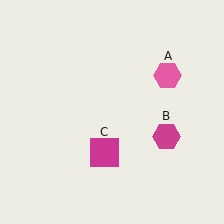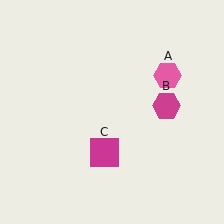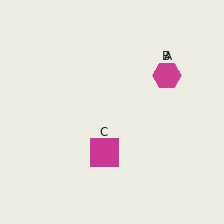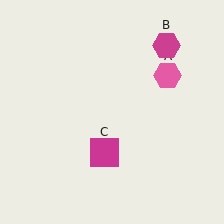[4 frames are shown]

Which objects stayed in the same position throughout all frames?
Pink hexagon (object A) and magenta square (object C) remained stationary.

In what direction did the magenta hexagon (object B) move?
The magenta hexagon (object B) moved up.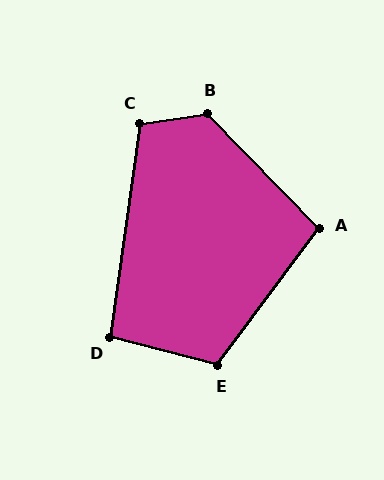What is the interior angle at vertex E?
Approximately 112 degrees (obtuse).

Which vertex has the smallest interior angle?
D, at approximately 97 degrees.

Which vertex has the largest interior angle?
B, at approximately 125 degrees.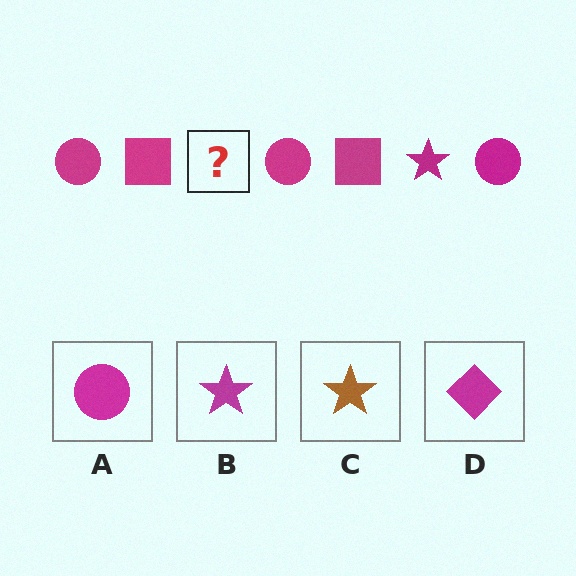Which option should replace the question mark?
Option B.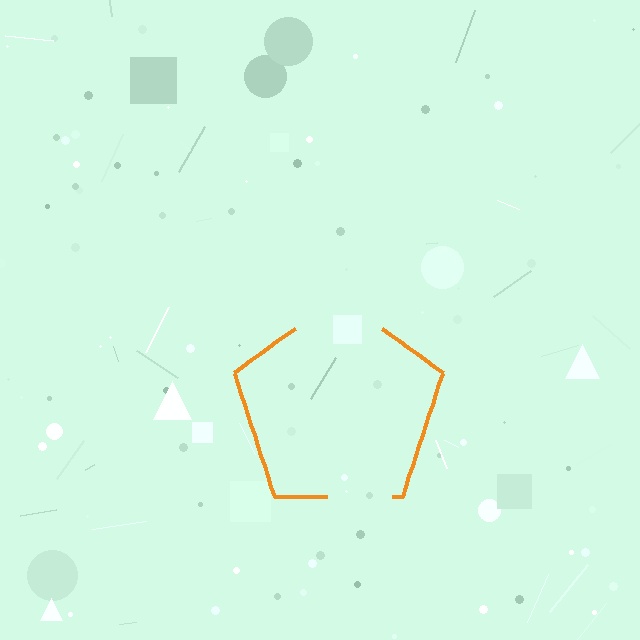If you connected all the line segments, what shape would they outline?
They would outline a pentagon.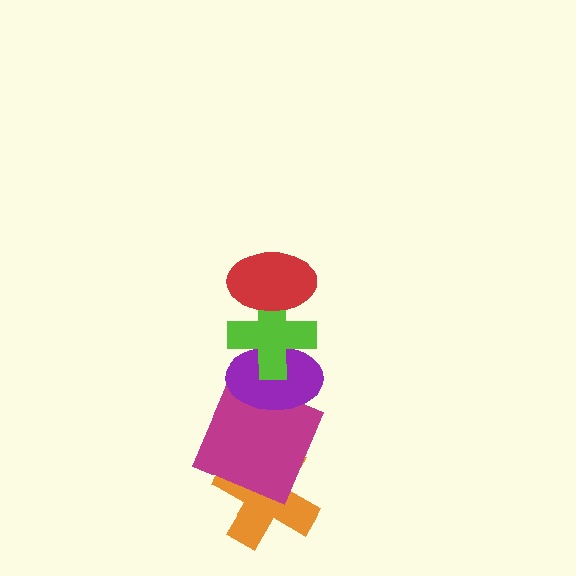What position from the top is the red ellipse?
The red ellipse is 1st from the top.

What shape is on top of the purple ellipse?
The lime cross is on top of the purple ellipse.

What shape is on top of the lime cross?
The red ellipse is on top of the lime cross.